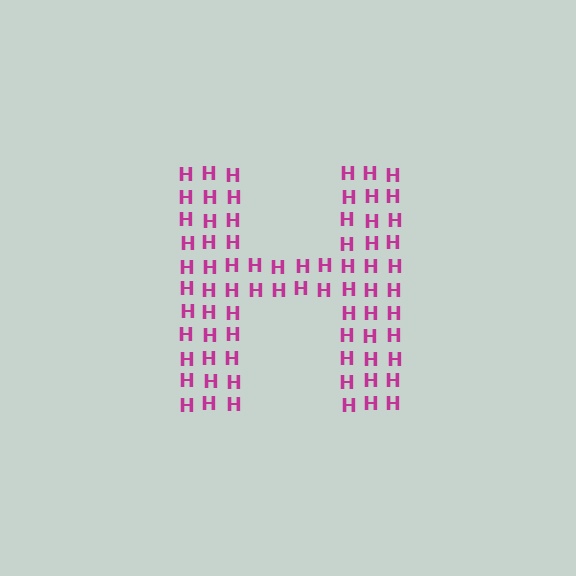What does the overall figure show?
The overall figure shows the letter H.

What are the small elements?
The small elements are letter H's.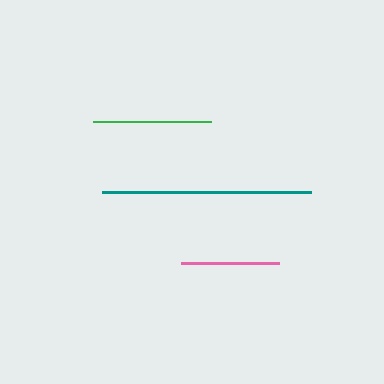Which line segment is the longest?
The teal line is the longest at approximately 209 pixels.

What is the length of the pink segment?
The pink segment is approximately 98 pixels long.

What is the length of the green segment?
The green segment is approximately 118 pixels long.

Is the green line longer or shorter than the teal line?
The teal line is longer than the green line.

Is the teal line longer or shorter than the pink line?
The teal line is longer than the pink line.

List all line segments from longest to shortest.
From longest to shortest: teal, green, pink.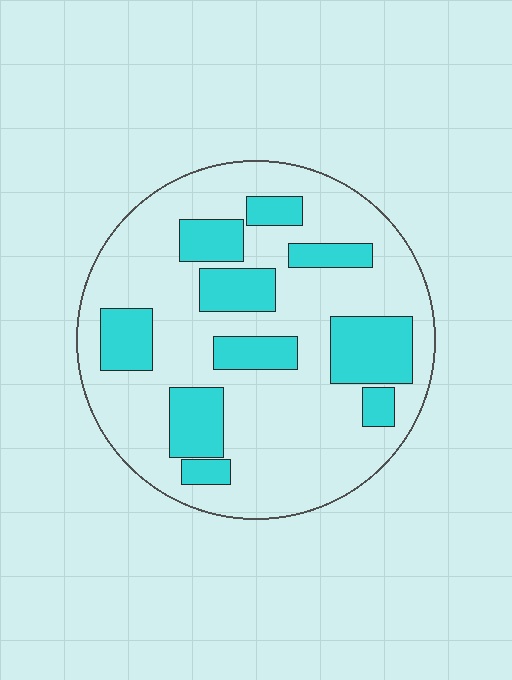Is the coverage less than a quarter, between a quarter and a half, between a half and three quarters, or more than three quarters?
Between a quarter and a half.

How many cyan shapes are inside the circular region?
10.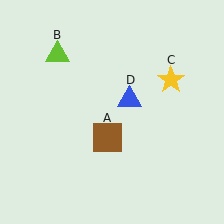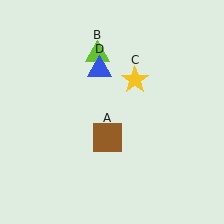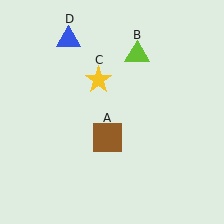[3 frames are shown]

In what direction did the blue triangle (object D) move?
The blue triangle (object D) moved up and to the left.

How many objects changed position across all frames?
3 objects changed position: lime triangle (object B), yellow star (object C), blue triangle (object D).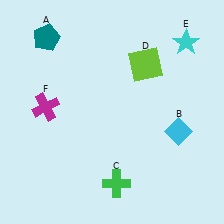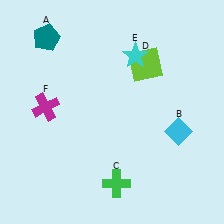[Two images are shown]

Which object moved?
The cyan star (E) moved left.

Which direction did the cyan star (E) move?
The cyan star (E) moved left.